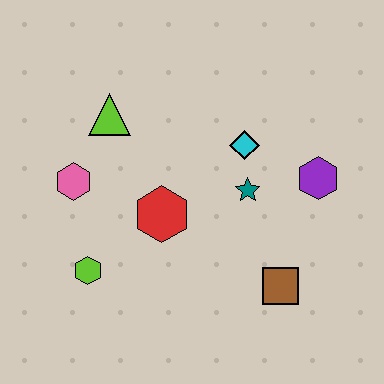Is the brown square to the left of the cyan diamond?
No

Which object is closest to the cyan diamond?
The teal star is closest to the cyan diamond.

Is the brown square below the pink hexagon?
Yes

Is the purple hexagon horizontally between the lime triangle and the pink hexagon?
No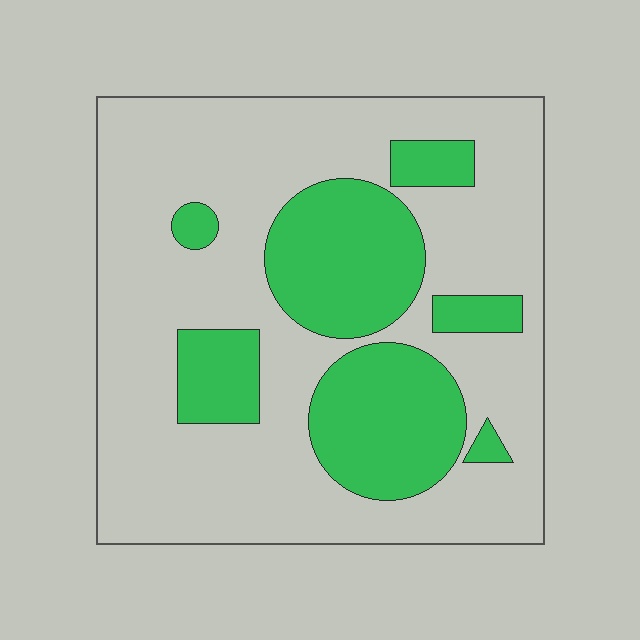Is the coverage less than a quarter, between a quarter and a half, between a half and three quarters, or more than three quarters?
Between a quarter and a half.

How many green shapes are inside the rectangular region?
7.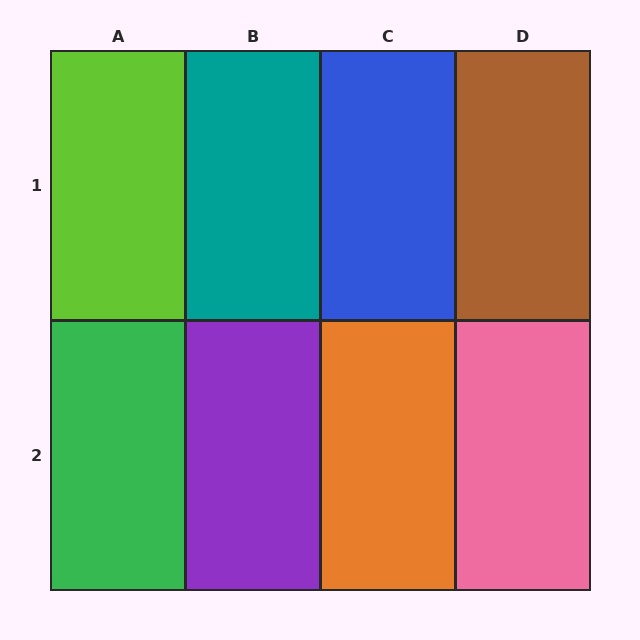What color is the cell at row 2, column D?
Pink.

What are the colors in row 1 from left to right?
Lime, teal, blue, brown.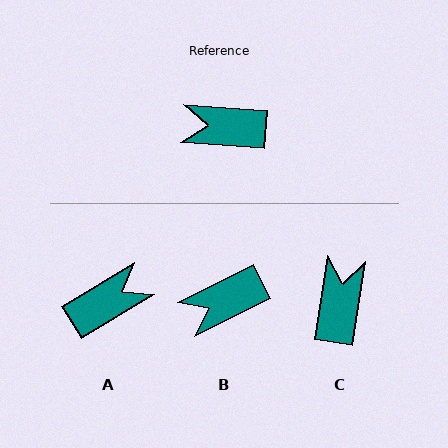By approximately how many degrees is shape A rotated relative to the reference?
Approximately 145 degrees clockwise.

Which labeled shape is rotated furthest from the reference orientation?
A, about 145 degrees away.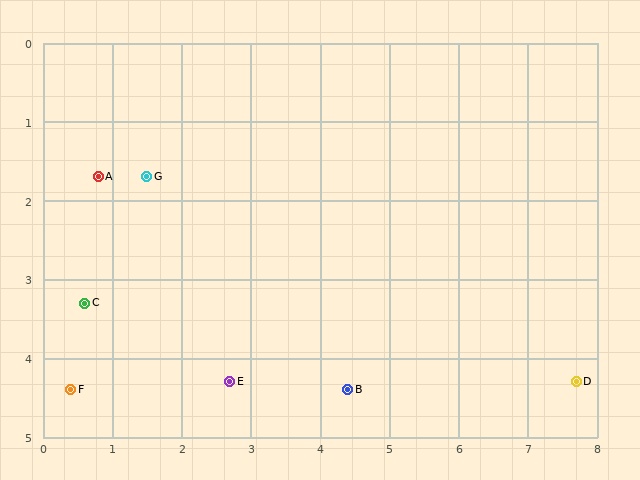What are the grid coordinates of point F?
Point F is at approximately (0.4, 4.4).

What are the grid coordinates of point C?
Point C is at approximately (0.6, 3.3).